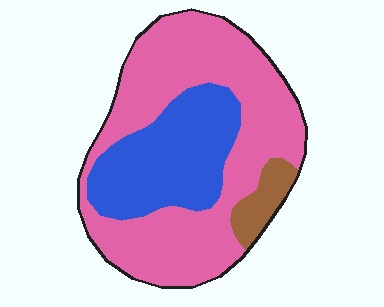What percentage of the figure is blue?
Blue takes up about one third (1/3) of the figure.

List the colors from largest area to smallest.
From largest to smallest: pink, blue, brown.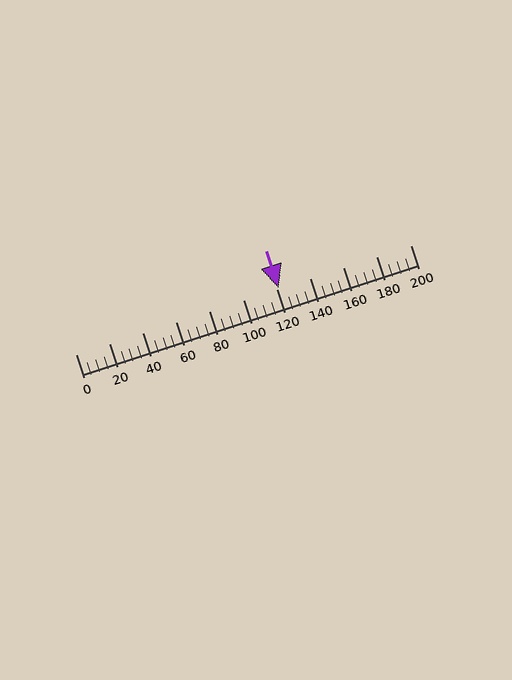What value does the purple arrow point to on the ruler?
The purple arrow points to approximately 121.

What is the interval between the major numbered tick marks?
The major tick marks are spaced 20 units apart.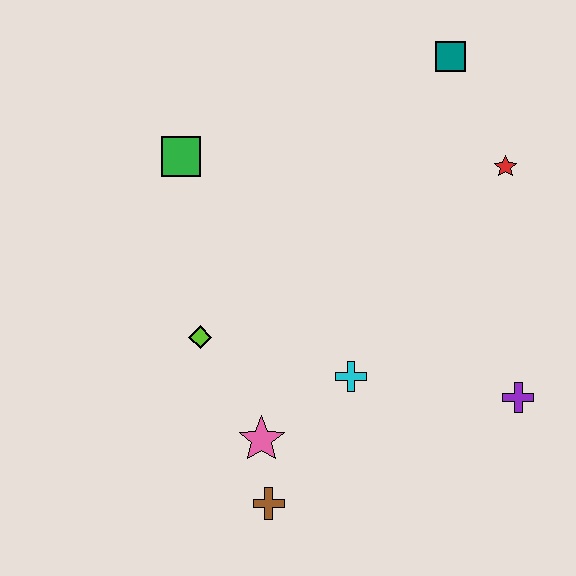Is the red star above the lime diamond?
Yes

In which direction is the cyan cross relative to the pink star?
The cyan cross is to the right of the pink star.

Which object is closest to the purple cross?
The cyan cross is closest to the purple cross.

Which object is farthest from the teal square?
The brown cross is farthest from the teal square.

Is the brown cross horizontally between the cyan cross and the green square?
Yes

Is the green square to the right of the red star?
No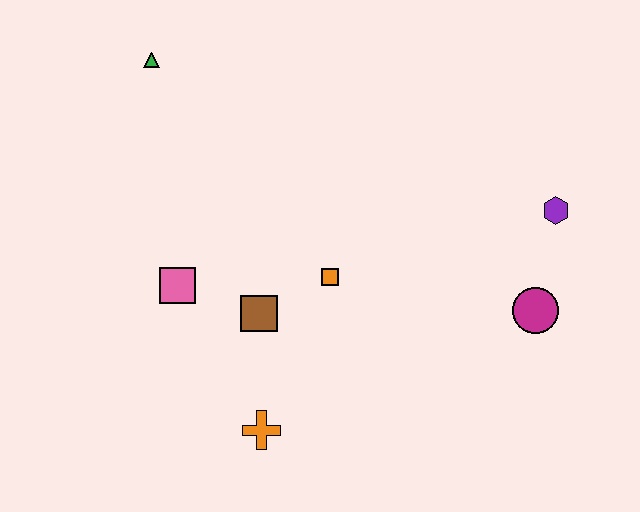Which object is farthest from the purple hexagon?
The green triangle is farthest from the purple hexagon.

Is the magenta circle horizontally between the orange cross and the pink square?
No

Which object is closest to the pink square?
The brown square is closest to the pink square.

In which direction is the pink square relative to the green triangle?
The pink square is below the green triangle.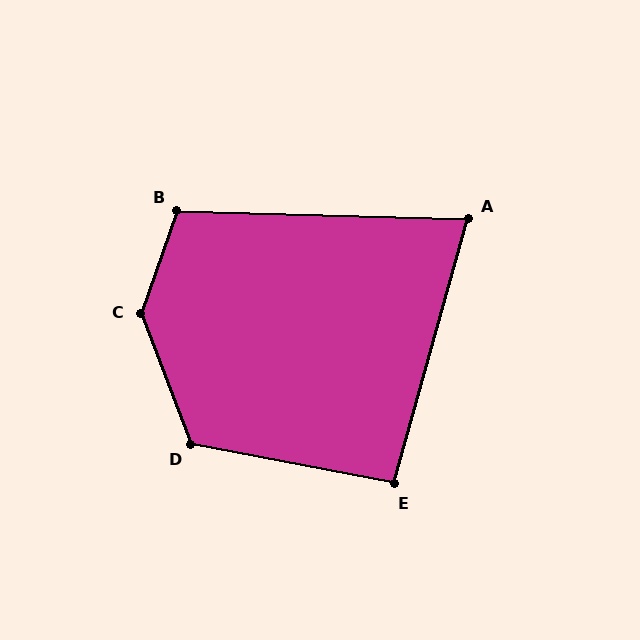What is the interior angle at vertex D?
Approximately 122 degrees (obtuse).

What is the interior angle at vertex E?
Approximately 95 degrees (approximately right).